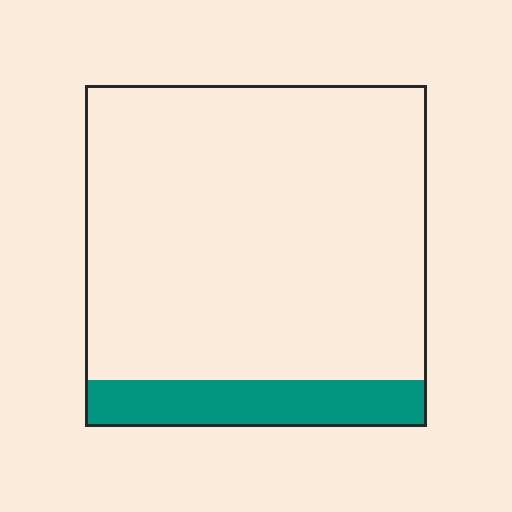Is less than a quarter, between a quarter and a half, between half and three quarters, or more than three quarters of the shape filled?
Less than a quarter.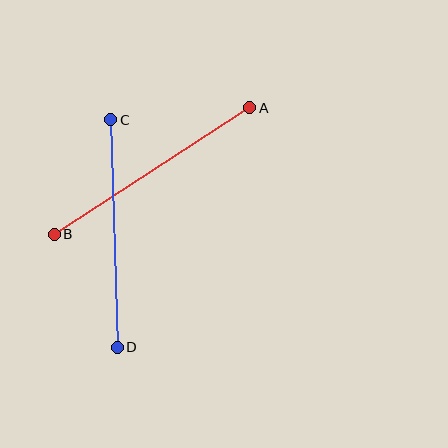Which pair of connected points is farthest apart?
Points A and B are farthest apart.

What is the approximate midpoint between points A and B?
The midpoint is at approximately (152, 171) pixels.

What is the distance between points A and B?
The distance is approximately 233 pixels.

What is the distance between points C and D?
The distance is approximately 228 pixels.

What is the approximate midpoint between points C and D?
The midpoint is at approximately (114, 234) pixels.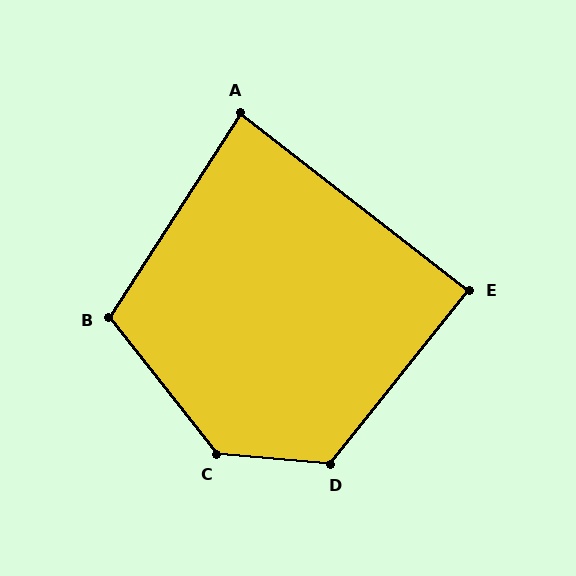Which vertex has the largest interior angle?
C, at approximately 133 degrees.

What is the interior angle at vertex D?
Approximately 124 degrees (obtuse).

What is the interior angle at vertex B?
Approximately 109 degrees (obtuse).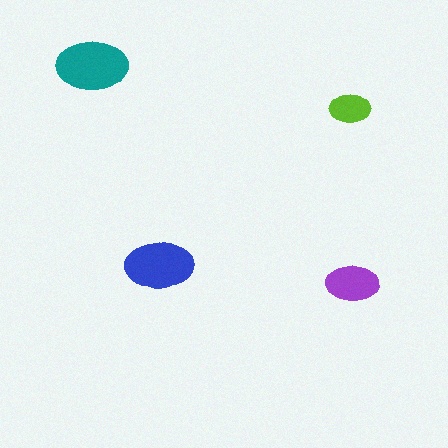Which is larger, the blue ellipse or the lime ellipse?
The blue one.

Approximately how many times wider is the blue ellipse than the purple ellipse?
About 1.5 times wider.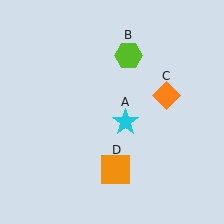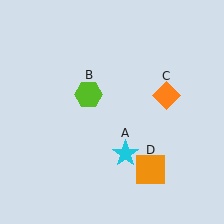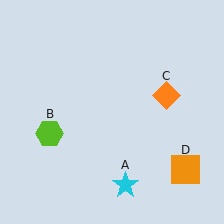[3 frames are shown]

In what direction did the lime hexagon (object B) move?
The lime hexagon (object B) moved down and to the left.